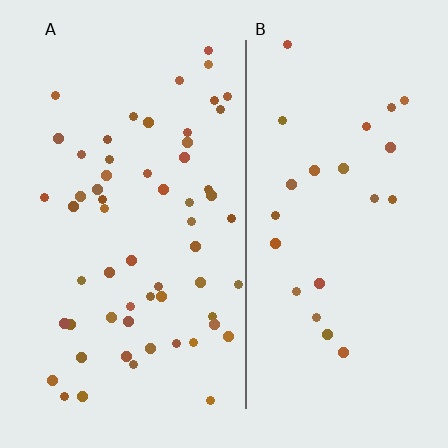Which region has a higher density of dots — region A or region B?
A (the left).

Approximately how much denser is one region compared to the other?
Approximately 2.5× — region A over region B.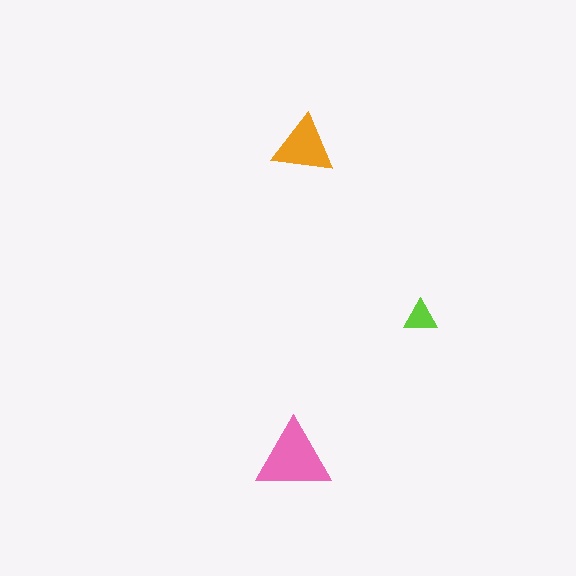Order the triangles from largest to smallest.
the pink one, the orange one, the lime one.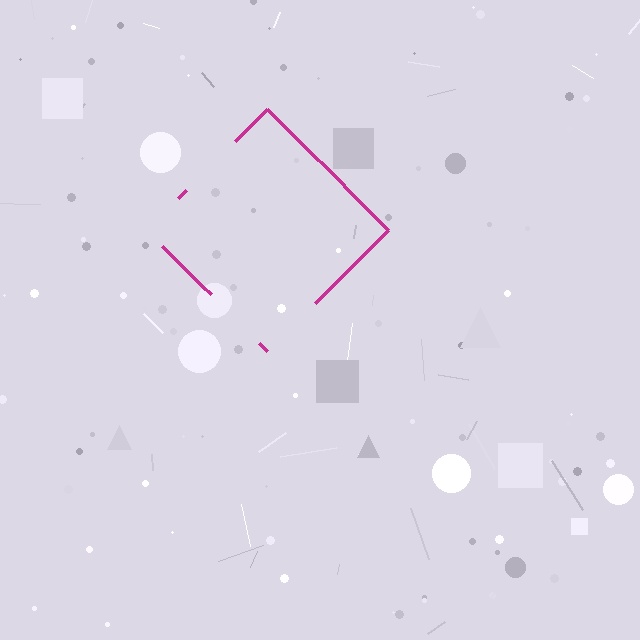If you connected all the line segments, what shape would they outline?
They would outline a diamond.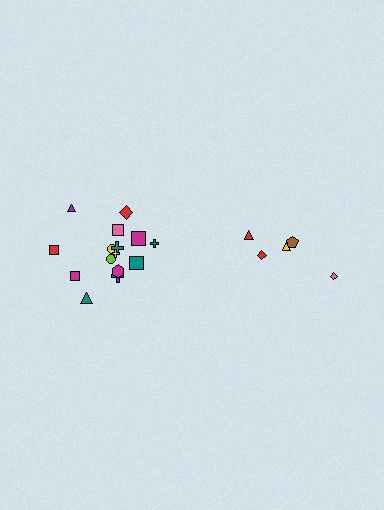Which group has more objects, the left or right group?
The left group.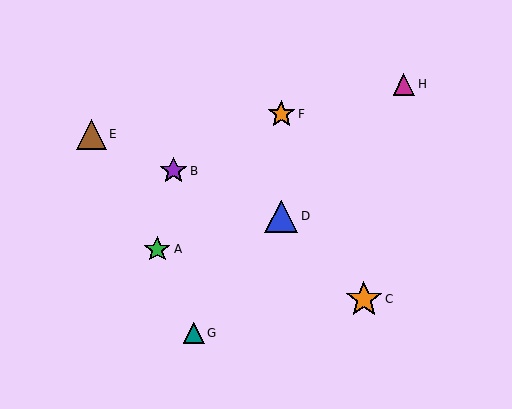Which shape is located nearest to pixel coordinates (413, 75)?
The magenta triangle (labeled H) at (404, 84) is nearest to that location.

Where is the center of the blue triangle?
The center of the blue triangle is at (281, 216).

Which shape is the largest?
The orange star (labeled C) is the largest.